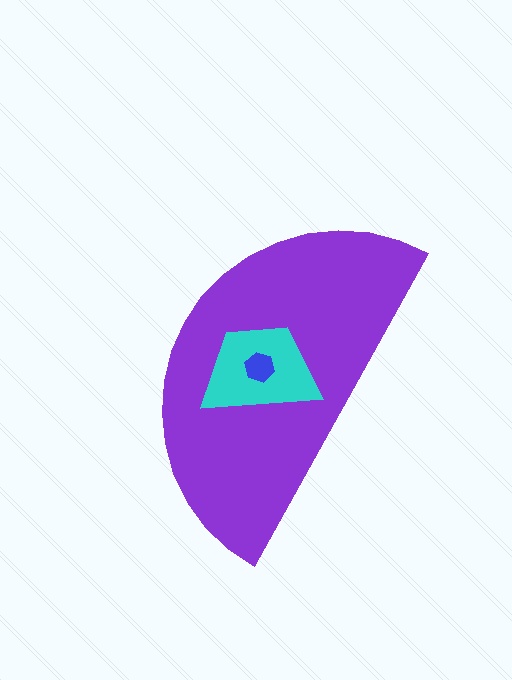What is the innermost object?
The blue hexagon.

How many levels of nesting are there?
3.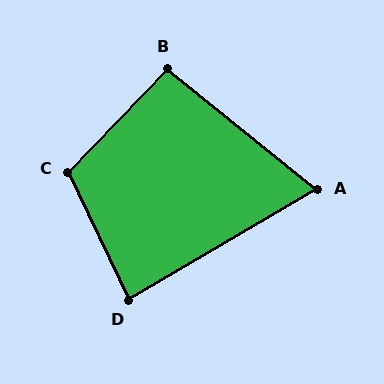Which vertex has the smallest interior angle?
A, at approximately 69 degrees.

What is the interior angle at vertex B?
Approximately 95 degrees (obtuse).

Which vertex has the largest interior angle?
C, at approximately 111 degrees.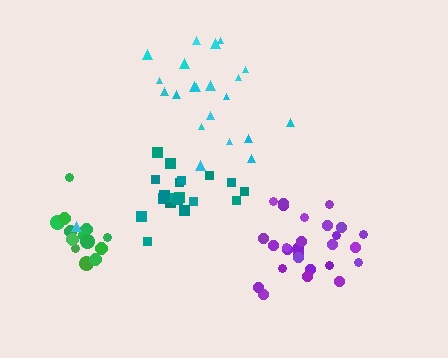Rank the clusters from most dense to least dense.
purple, teal, green, cyan.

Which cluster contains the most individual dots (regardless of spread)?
Purple (27).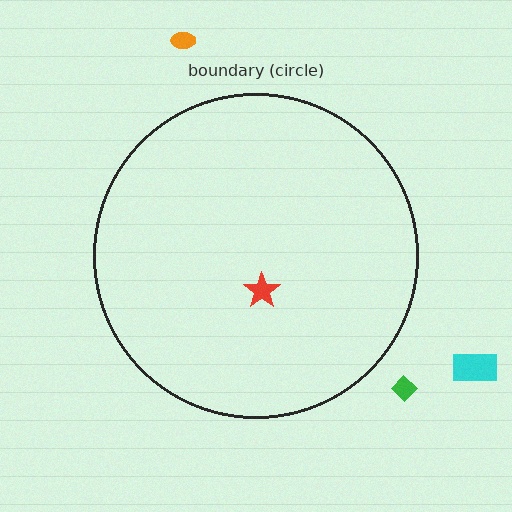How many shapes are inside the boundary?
1 inside, 3 outside.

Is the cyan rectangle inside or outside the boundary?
Outside.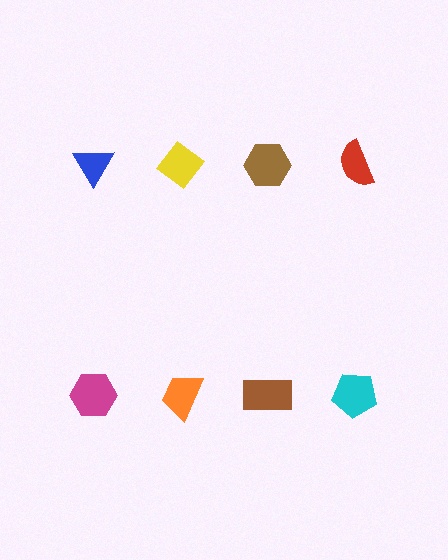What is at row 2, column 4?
A cyan pentagon.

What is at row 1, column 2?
A yellow diamond.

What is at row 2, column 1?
A magenta hexagon.